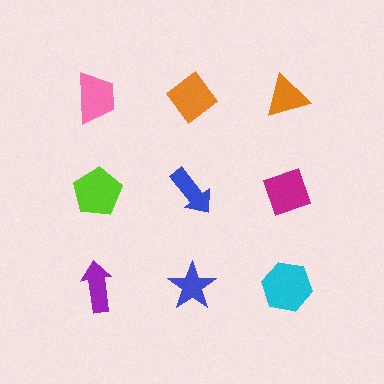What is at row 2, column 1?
A lime pentagon.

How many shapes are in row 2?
3 shapes.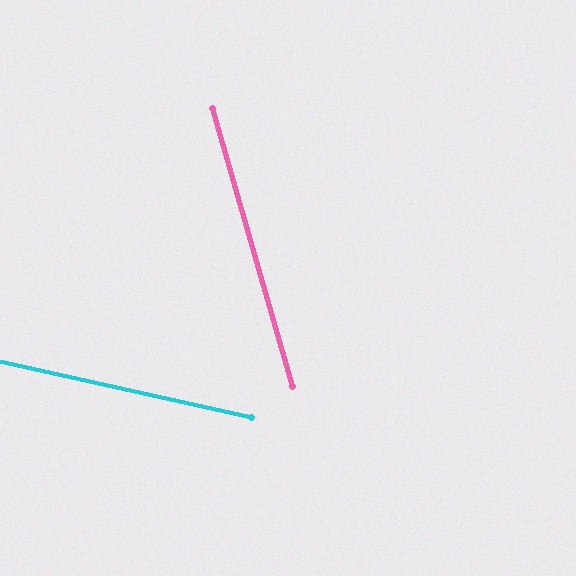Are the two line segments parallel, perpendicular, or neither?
Neither parallel nor perpendicular — they differ by about 61°.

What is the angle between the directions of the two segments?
Approximately 61 degrees.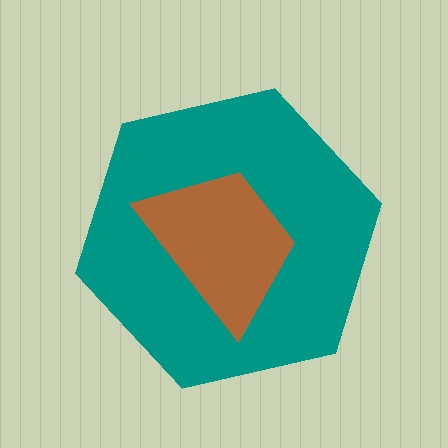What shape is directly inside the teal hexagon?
The brown trapezoid.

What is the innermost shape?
The brown trapezoid.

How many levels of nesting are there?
2.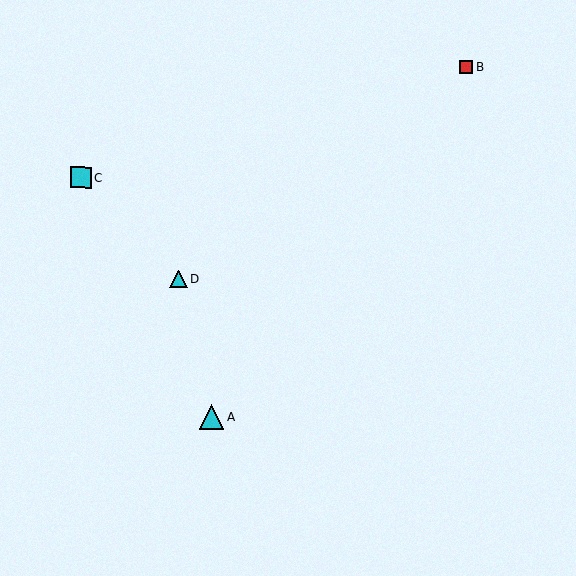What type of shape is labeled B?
Shape B is a red square.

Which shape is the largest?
The cyan triangle (labeled A) is the largest.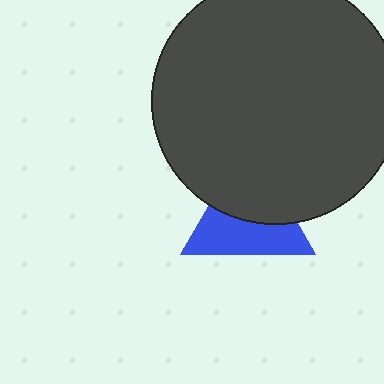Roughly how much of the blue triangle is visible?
About half of it is visible (roughly 51%).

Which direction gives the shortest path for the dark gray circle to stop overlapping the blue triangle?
Moving up gives the shortest separation.